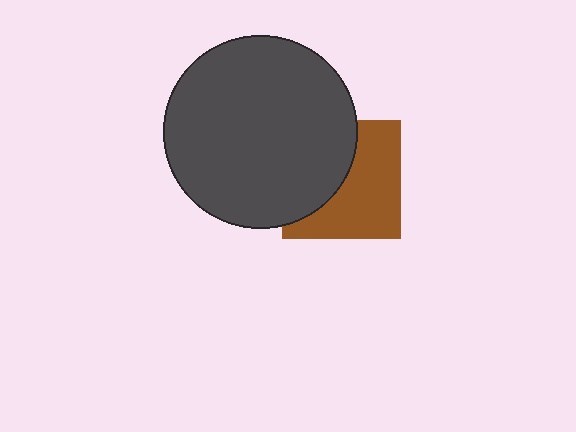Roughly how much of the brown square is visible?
About half of it is visible (roughly 56%).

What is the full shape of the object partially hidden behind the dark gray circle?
The partially hidden object is a brown square.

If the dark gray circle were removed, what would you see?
You would see the complete brown square.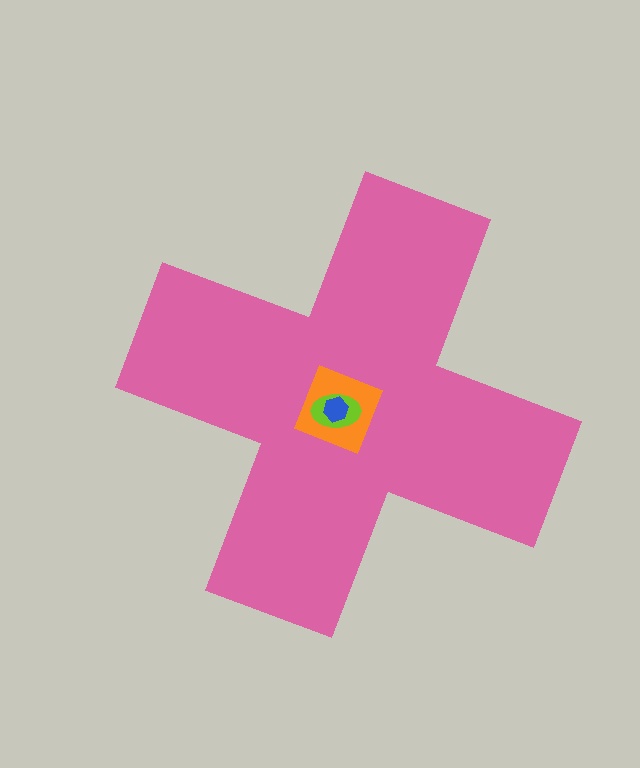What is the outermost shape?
The pink cross.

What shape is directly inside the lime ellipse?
The blue hexagon.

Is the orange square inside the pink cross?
Yes.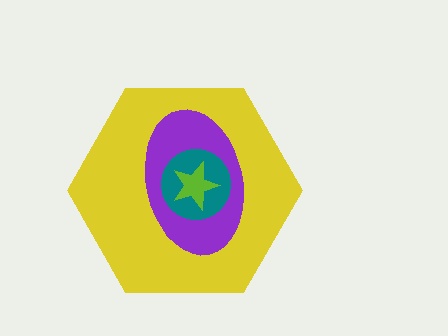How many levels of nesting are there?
4.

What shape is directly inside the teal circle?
The lime star.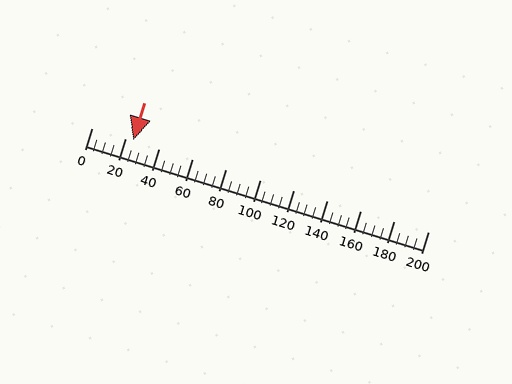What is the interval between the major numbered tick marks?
The major tick marks are spaced 20 units apart.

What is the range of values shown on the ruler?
The ruler shows values from 0 to 200.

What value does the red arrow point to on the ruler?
The red arrow points to approximately 24.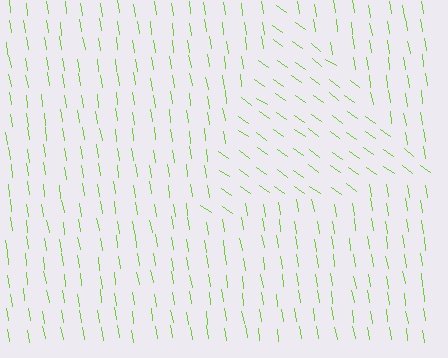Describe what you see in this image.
The image is filled with small lime line segments. A triangle region in the image has lines oriented differently from the surrounding lines, creating a visible texture boundary.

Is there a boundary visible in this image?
Yes, there is a texture boundary formed by a change in line orientation.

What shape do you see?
I see a triangle.